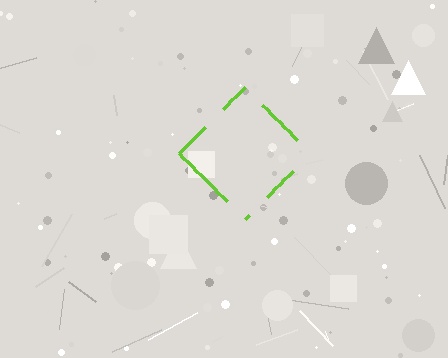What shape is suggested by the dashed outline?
The dashed outline suggests a diamond.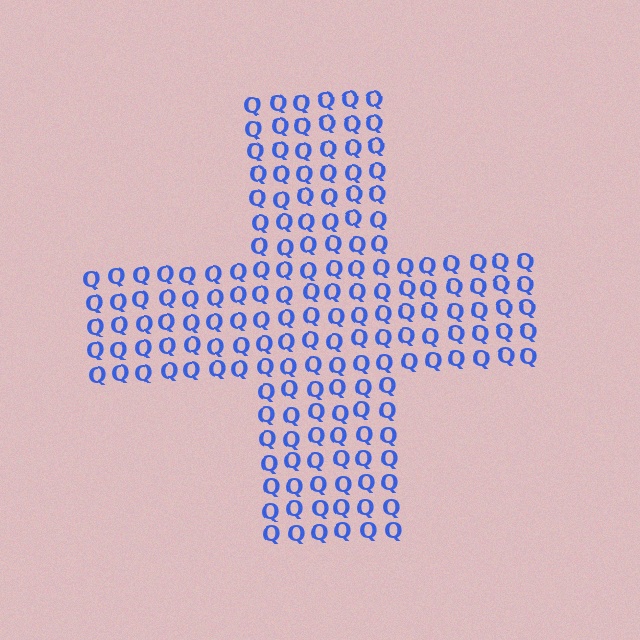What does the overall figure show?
The overall figure shows a cross.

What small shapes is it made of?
It is made of small letter Q's.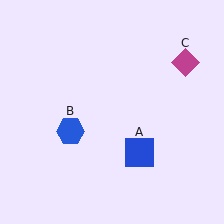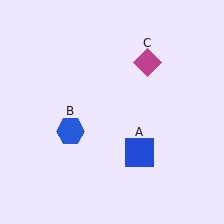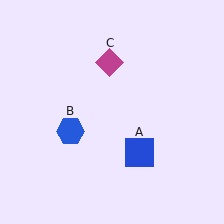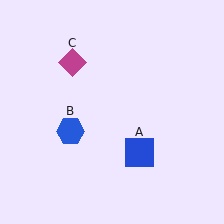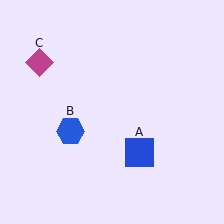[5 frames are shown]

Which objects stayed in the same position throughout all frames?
Blue square (object A) and blue hexagon (object B) remained stationary.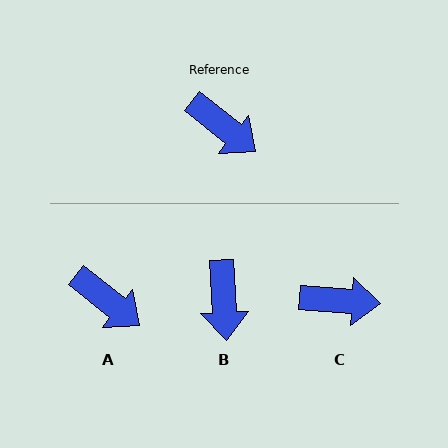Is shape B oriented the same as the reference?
No, it is off by about 48 degrees.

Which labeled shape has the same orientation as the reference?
A.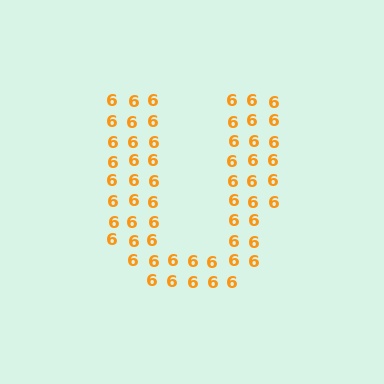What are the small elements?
The small elements are digit 6's.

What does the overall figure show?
The overall figure shows the letter U.